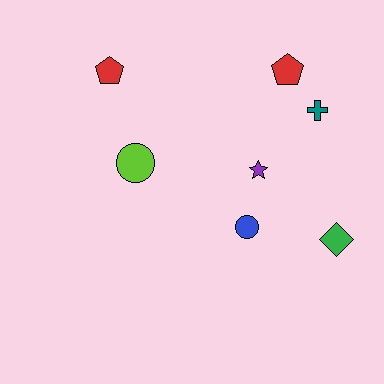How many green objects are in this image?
There is 1 green object.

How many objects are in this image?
There are 7 objects.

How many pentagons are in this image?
There are 2 pentagons.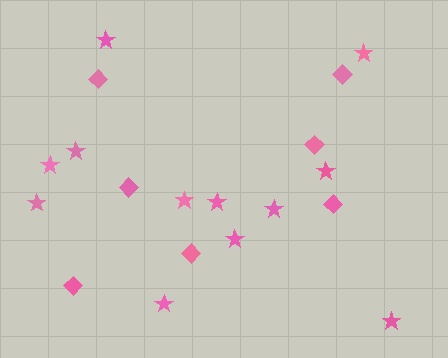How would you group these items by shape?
There are 2 groups: one group of stars (12) and one group of diamonds (7).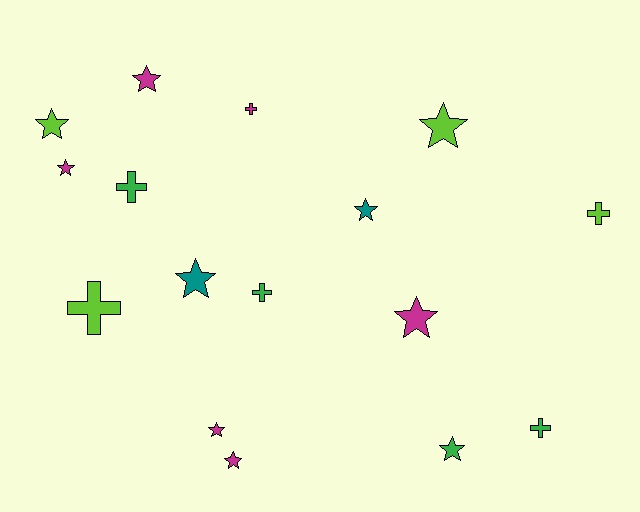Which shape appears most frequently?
Star, with 10 objects.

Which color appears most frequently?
Magenta, with 6 objects.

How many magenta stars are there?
There are 5 magenta stars.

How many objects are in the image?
There are 16 objects.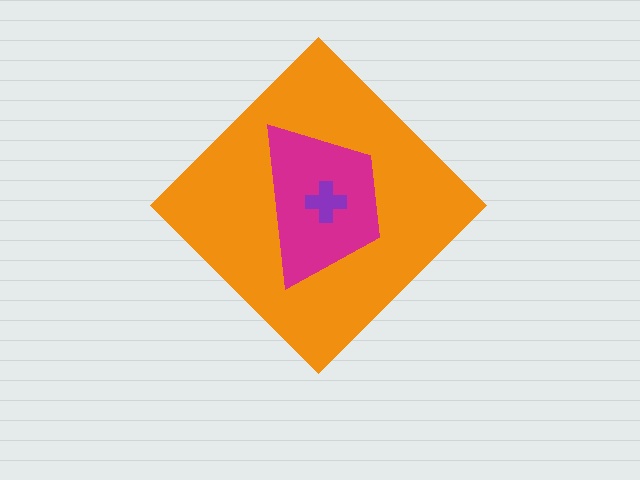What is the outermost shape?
The orange diamond.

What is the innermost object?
The purple cross.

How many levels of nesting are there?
3.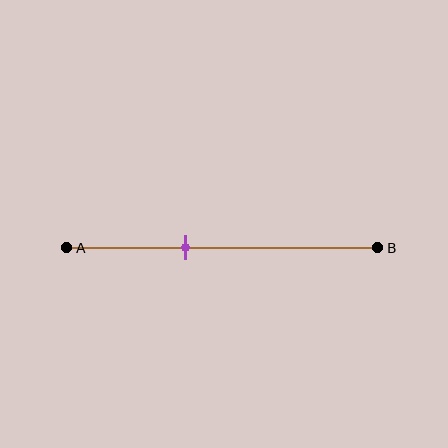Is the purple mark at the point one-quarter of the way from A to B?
No, the mark is at about 40% from A, not at the 25% one-quarter point.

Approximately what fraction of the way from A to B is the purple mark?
The purple mark is approximately 40% of the way from A to B.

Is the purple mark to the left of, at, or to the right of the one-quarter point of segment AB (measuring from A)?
The purple mark is to the right of the one-quarter point of segment AB.